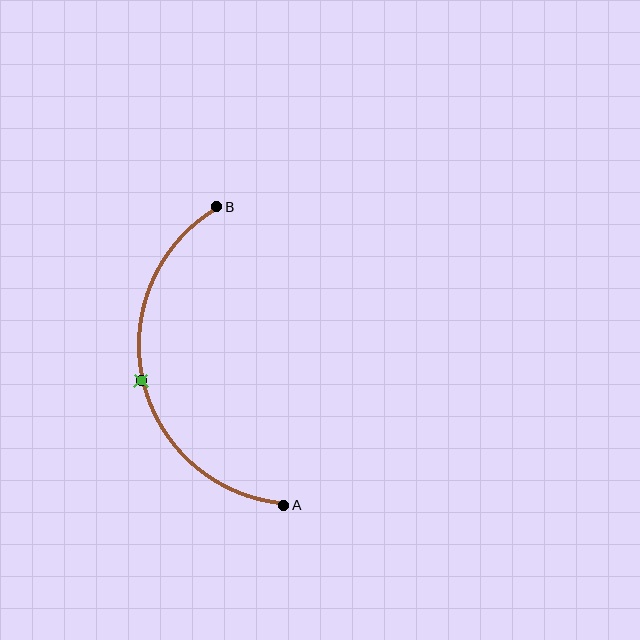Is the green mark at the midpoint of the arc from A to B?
Yes. The green mark lies on the arc at equal arc-length from both A and B — it is the arc midpoint.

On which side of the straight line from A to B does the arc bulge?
The arc bulges to the left of the straight line connecting A and B.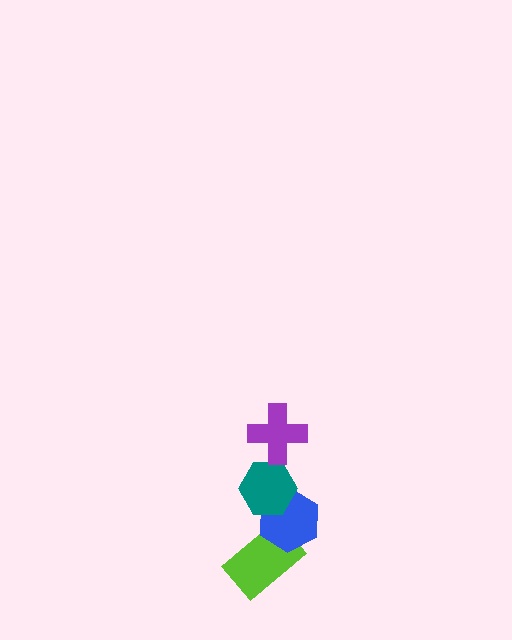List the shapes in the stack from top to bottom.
From top to bottom: the purple cross, the teal hexagon, the blue hexagon, the lime rectangle.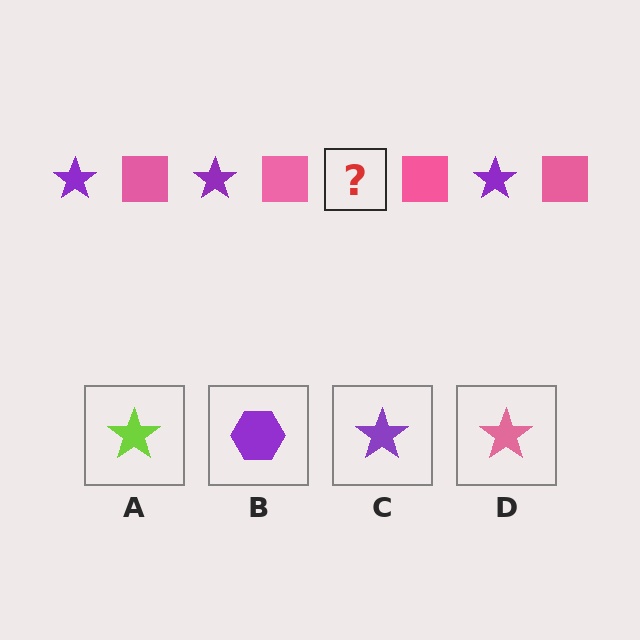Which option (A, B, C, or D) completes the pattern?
C.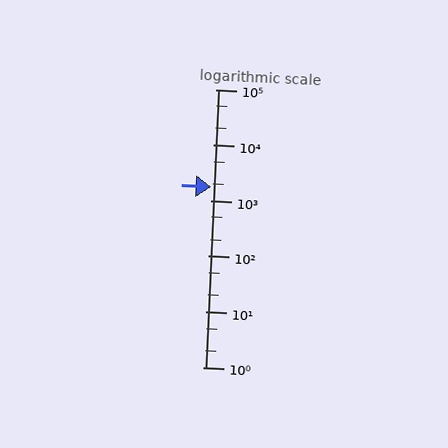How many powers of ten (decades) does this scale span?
The scale spans 5 decades, from 1 to 100000.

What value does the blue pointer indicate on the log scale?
The pointer indicates approximately 1800.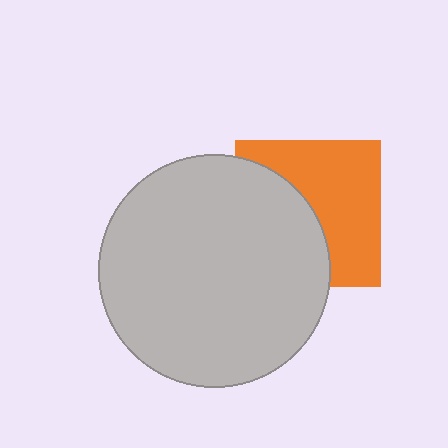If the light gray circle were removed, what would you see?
You would see the complete orange square.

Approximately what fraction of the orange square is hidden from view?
Roughly 45% of the orange square is hidden behind the light gray circle.